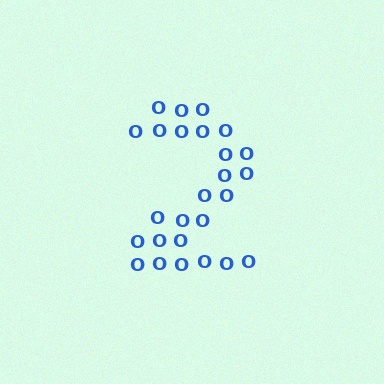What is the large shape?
The large shape is the digit 2.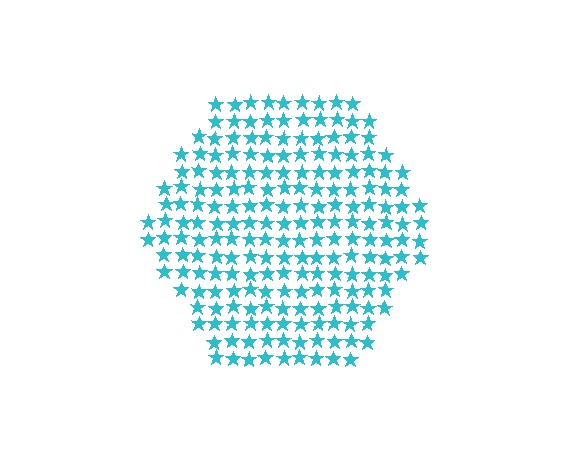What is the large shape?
The large shape is a hexagon.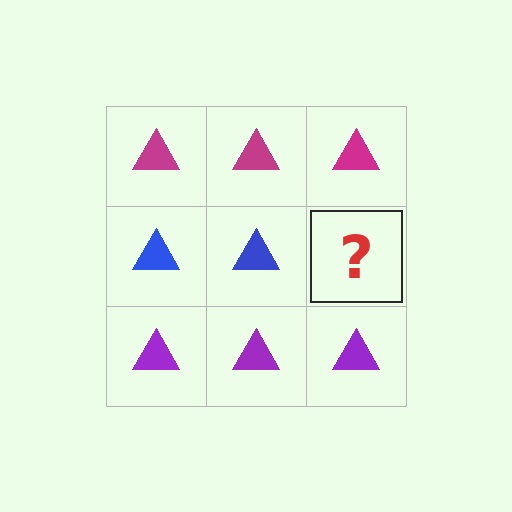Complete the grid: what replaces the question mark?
The question mark should be replaced with a blue triangle.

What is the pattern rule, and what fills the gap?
The rule is that each row has a consistent color. The gap should be filled with a blue triangle.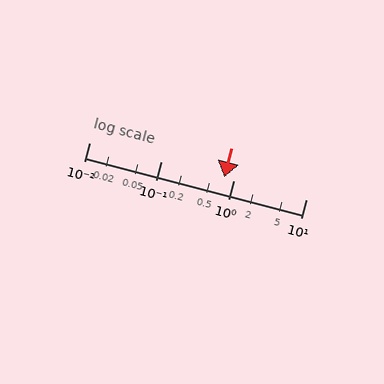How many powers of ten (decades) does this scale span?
The scale spans 3 decades, from 0.01 to 10.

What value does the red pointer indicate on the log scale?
The pointer indicates approximately 0.73.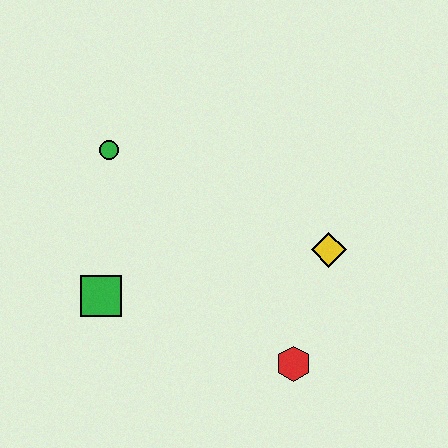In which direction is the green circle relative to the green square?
The green circle is above the green square.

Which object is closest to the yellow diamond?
The red hexagon is closest to the yellow diamond.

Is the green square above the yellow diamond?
No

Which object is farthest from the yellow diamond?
The green circle is farthest from the yellow diamond.